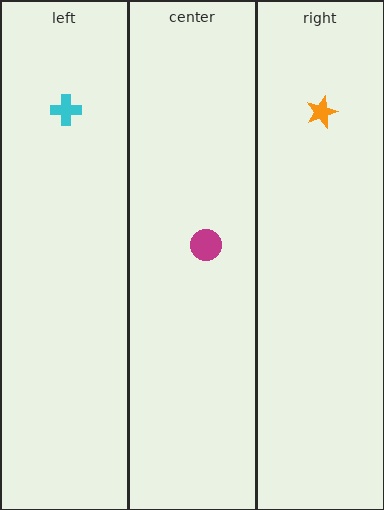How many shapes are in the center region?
1.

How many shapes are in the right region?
1.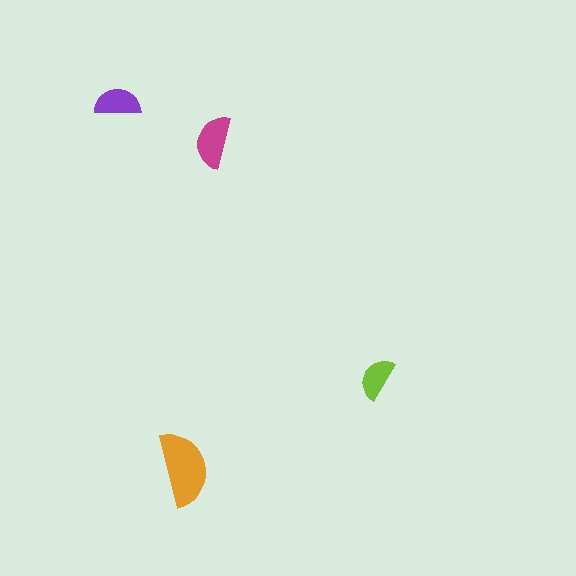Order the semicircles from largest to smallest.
the orange one, the magenta one, the purple one, the lime one.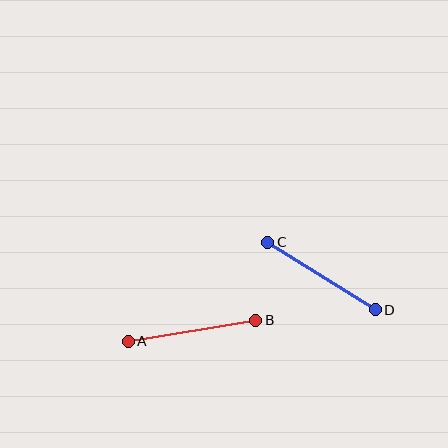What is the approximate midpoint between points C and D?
The midpoint is at approximately (322, 276) pixels.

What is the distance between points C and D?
The distance is approximately 127 pixels.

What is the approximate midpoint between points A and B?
The midpoint is at approximately (192, 331) pixels.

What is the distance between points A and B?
The distance is approximately 129 pixels.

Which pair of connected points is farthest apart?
Points A and B are farthest apart.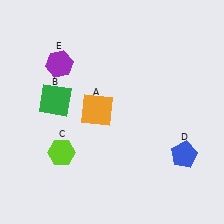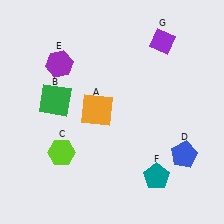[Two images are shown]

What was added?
A teal pentagon (F), a purple diamond (G) were added in Image 2.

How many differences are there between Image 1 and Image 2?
There are 2 differences between the two images.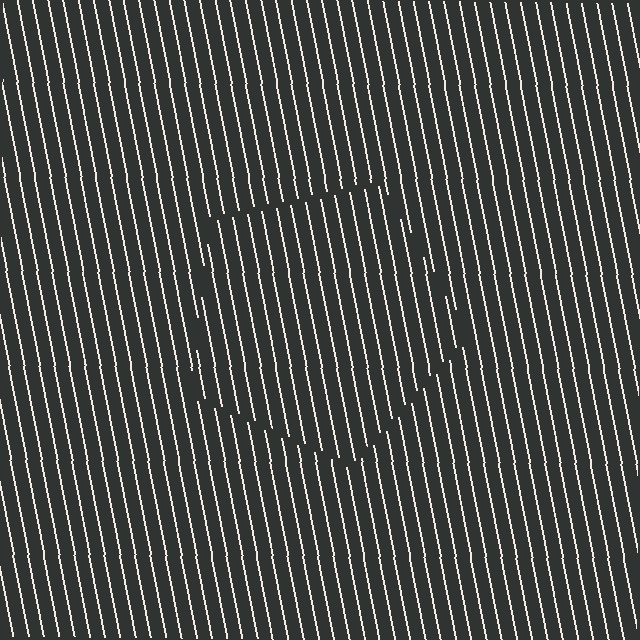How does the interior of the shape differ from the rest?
The interior of the shape contains the same grating, shifted by half a period — the contour is defined by the phase discontinuity where line-ends from the inner and outer gratings abut.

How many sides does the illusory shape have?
5 sides — the line-ends trace a pentagon.